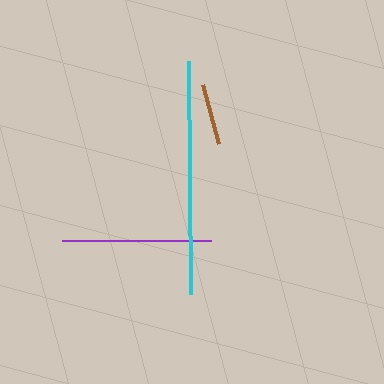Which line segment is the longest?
The cyan line is the longest at approximately 233 pixels.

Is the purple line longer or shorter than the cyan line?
The cyan line is longer than the purple line.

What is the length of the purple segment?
The purple segment is approximately 148 pixels long.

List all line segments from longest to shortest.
From longest to shortest: cyan, purple, brown.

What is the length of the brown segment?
The brown segment is approximately 61 pixels long.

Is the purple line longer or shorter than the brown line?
The purple line is longer than the brown line.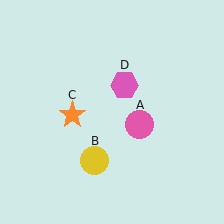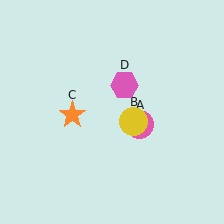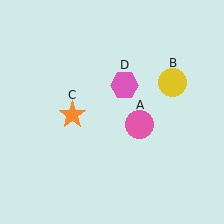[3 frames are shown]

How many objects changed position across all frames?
1 object changed position: yellow circle (object B).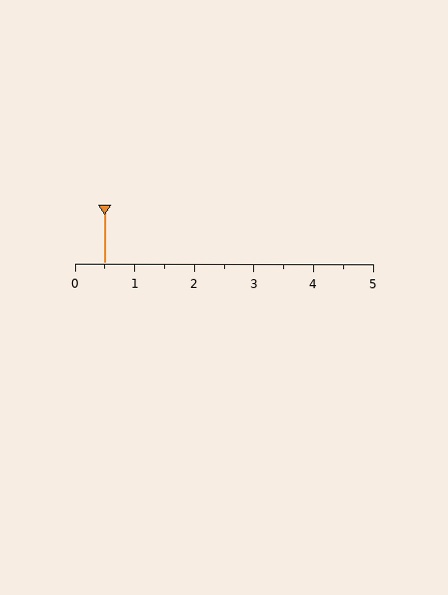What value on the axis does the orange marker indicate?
The marker indicates approximately 0.5.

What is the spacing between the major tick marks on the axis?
The major ticks are spaced 1 apart.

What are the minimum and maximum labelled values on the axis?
The axis runs from 0 to 5.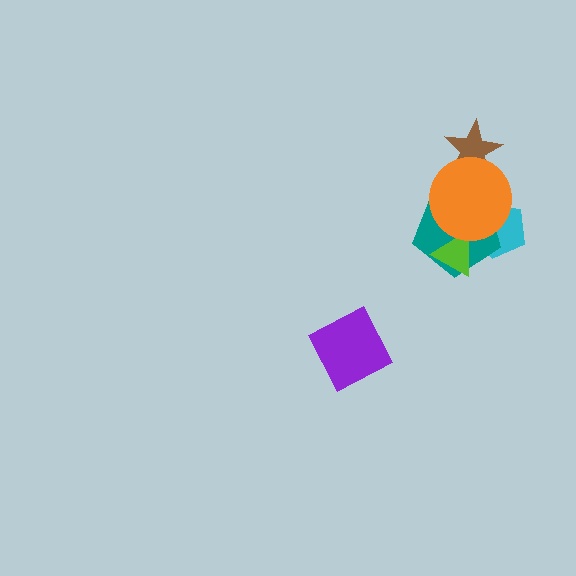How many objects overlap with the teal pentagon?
3 objects overlap with the teal pentagon.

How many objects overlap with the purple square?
0 objects overlap with the purple square.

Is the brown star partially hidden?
Yes, it is partially covered by another shape.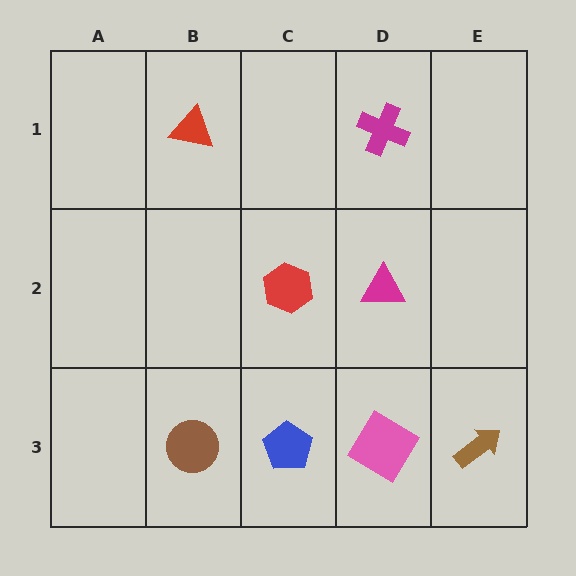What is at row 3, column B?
A brown circle.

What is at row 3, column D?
A pink diamond.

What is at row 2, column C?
A red hexagon.